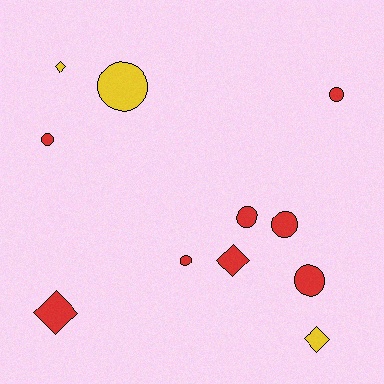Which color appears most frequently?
Red, with 8 objects.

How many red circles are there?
There are 6 red circles.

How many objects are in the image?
There are 11 objects.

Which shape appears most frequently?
Circle, with 7 objects.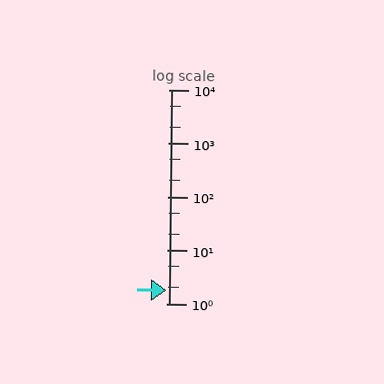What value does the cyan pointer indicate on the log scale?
The pointer indicates approximately 1.8.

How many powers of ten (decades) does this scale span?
The scale spans 4 decades, from 1 to 10000.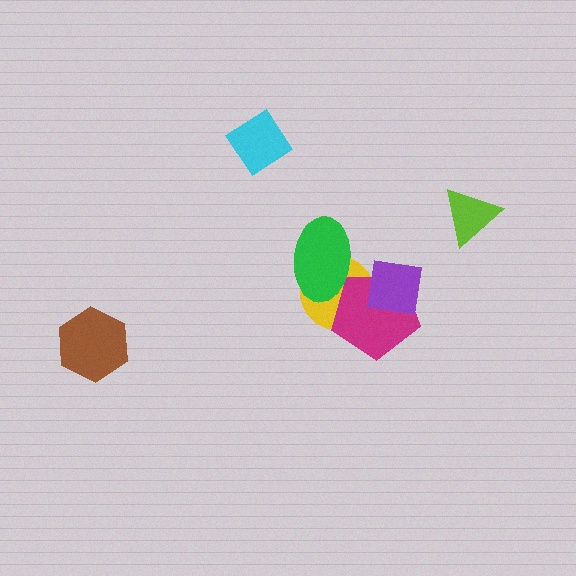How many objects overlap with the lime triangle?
0 objects overlap with the lime triangle.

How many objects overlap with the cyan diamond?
0 objects overlap with the cyan diamond.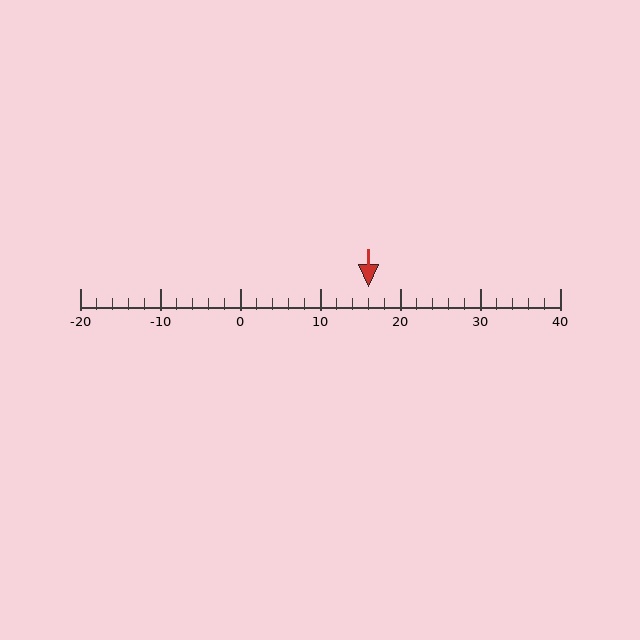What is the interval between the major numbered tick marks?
The major tick marks are spaced 10 units apart.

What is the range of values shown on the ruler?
The ruler shows values from -20 to 40.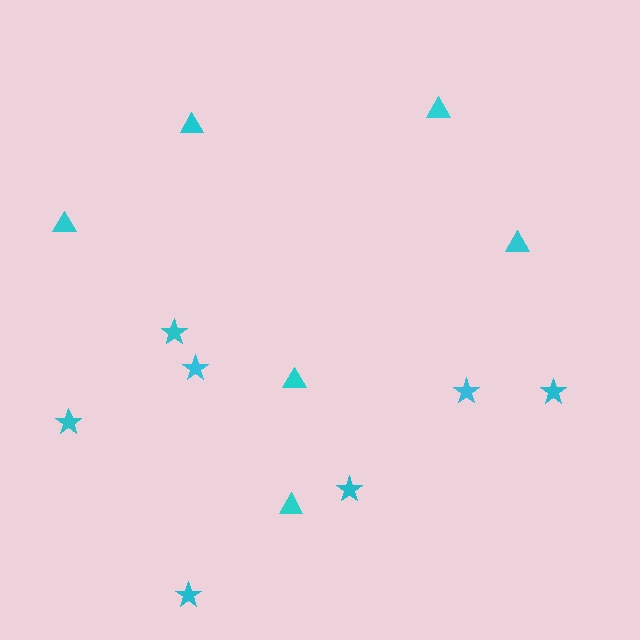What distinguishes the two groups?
There are 2 groups: one group of stars (7) and one group of triangles (6).